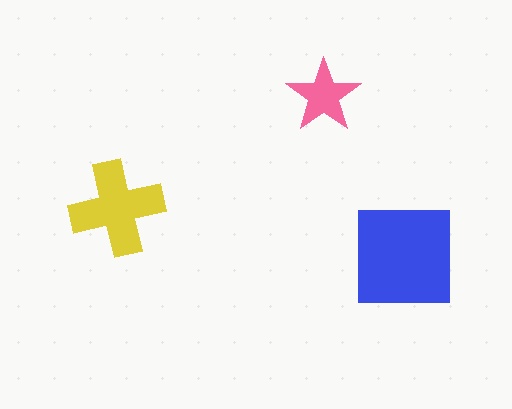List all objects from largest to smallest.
The blue square, the yellow cross, the pink star.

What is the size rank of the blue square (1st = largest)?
1st.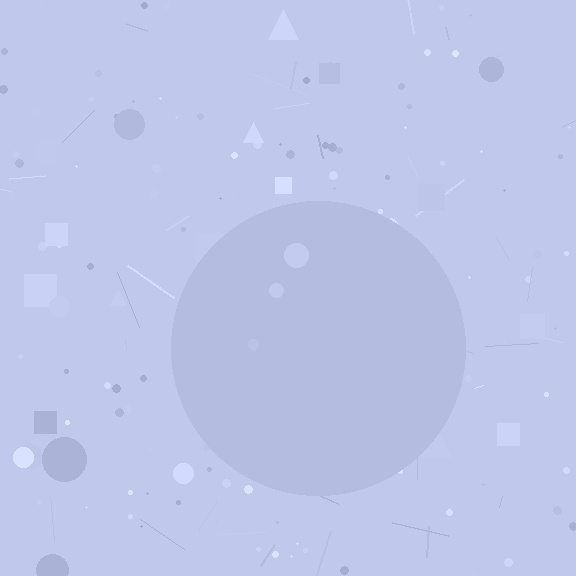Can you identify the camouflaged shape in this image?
The camouflaged shape is a circle.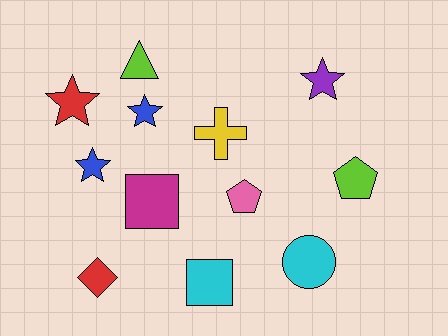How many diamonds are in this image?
There is 1 diamond.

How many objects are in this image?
There are 12 objects.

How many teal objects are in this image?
There are no teal objects.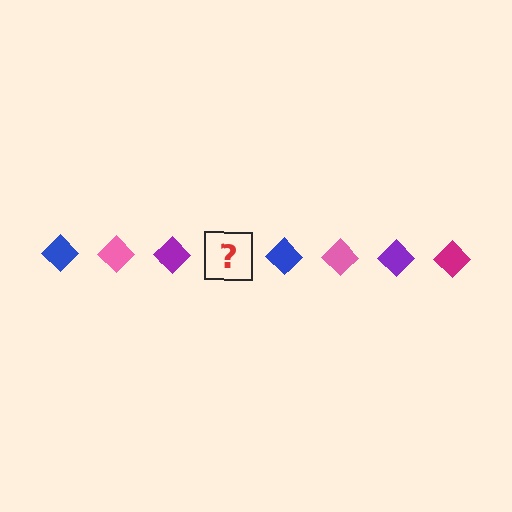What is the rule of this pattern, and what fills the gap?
The rule is that the pattern cycles through blue, pink, purple, magenta diamonds. The gap should be filled with a magenta diamond.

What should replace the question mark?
The question mark should be replaced with a magenta diamond.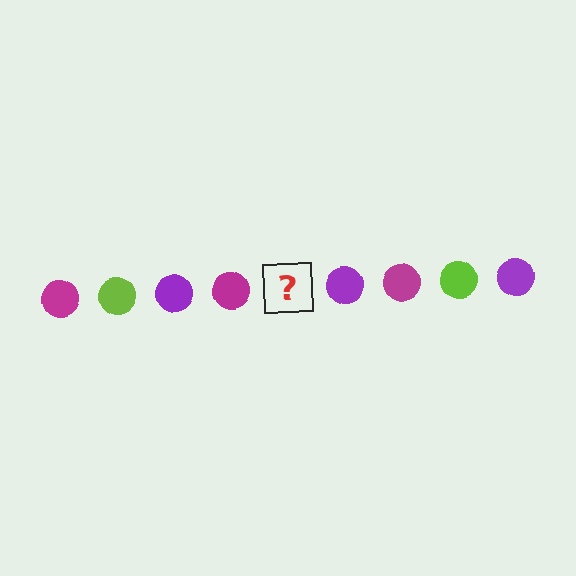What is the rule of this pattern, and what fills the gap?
The rule is that the pattern cycles through magenta, lime, purple circles. The gap should be filled with a lime circle.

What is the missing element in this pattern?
The missing element is a lime circle.